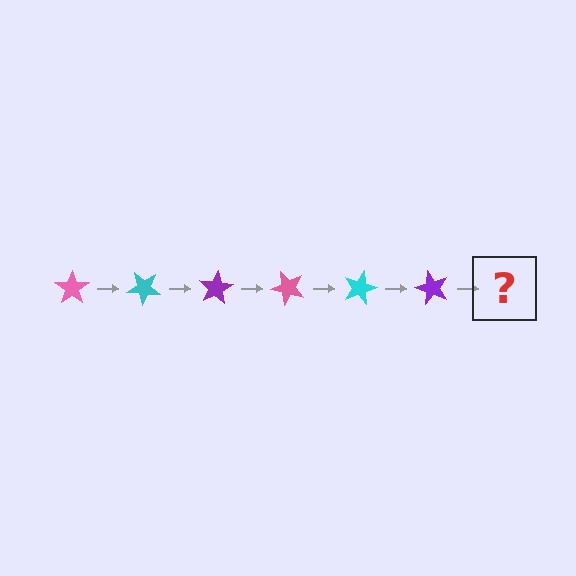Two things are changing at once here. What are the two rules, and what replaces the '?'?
The two rules are that it rotates 40 degrees each step and the color cycles through pink, cyan, and purple. The '?' should be a pink star, rotated 240 degrees from the start.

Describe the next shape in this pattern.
It should be a pink star, rotated 240 degrees from the start.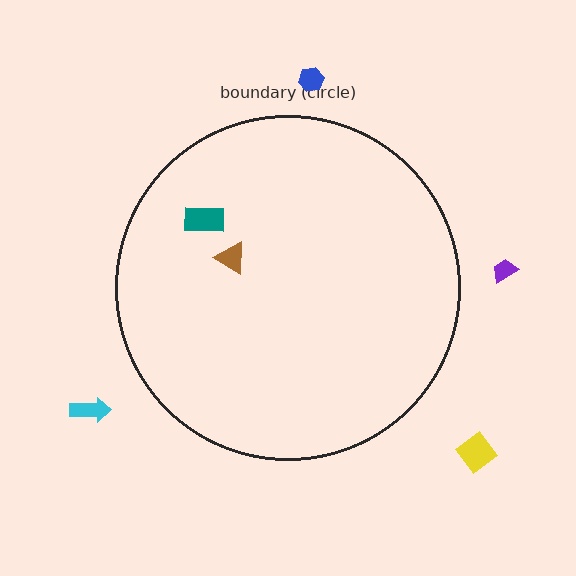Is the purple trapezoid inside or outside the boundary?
Outside.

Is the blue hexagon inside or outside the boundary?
Outside.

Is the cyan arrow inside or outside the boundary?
Outside.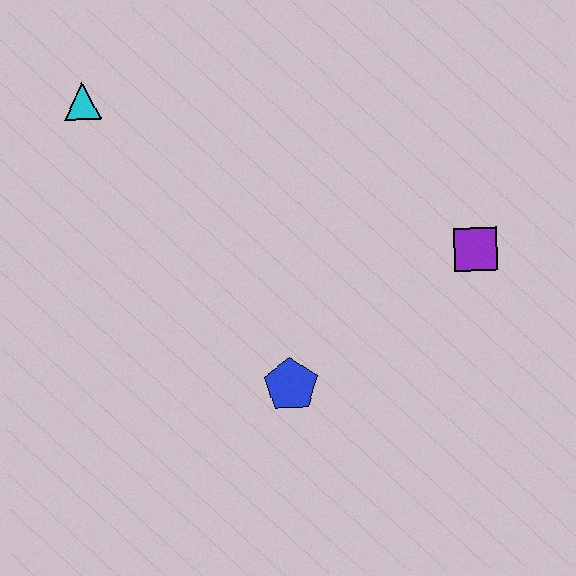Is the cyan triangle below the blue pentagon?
No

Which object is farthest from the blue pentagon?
The cyan triangle is farthest from the blue pentagon.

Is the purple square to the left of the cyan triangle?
No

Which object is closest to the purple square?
The blue pentagon is closest to the purple square.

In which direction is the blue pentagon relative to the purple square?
The blue pentagon is to the left of the purple square.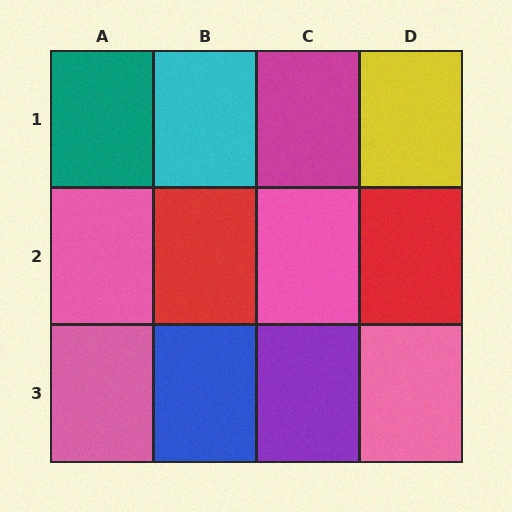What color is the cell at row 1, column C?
Magenta.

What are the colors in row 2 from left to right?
Pink, red, pink, red.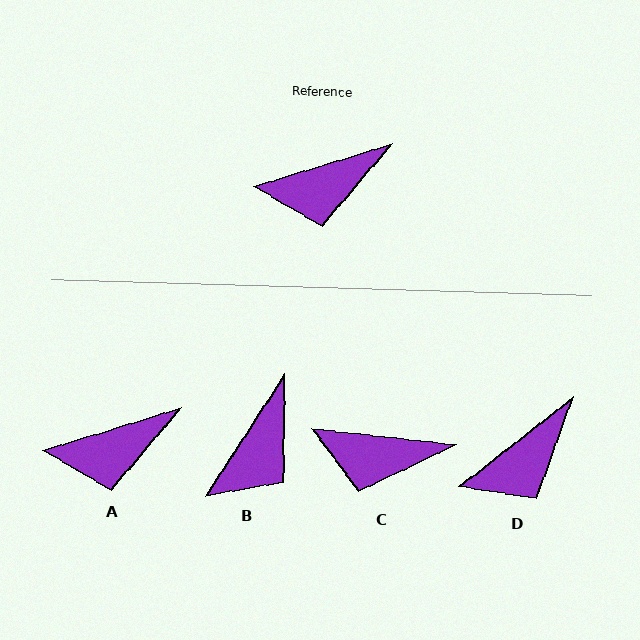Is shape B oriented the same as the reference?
No, it is off by about 39 degrees.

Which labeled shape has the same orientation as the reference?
A.